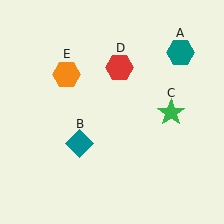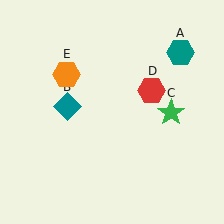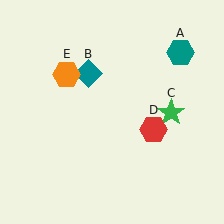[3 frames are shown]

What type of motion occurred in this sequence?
The teal diamond (object B), red hexagon (object D) rotated clockwise around the center of the scene.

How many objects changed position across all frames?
2 objects changed position: teal diamond (object B), red hexagon (object D).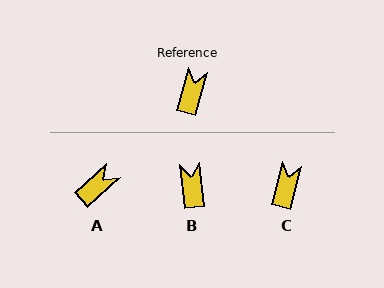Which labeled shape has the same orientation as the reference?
C.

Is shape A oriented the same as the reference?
No, it is off by about 33 degrees.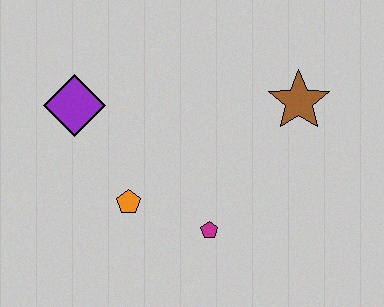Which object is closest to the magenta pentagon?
The orange pentagon is closest to the magenta pentagon.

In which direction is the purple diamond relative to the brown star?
The purple diamond is to the left of the brown star.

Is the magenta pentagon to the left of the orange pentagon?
No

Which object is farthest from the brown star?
The purple diamond is farthest from the brown star.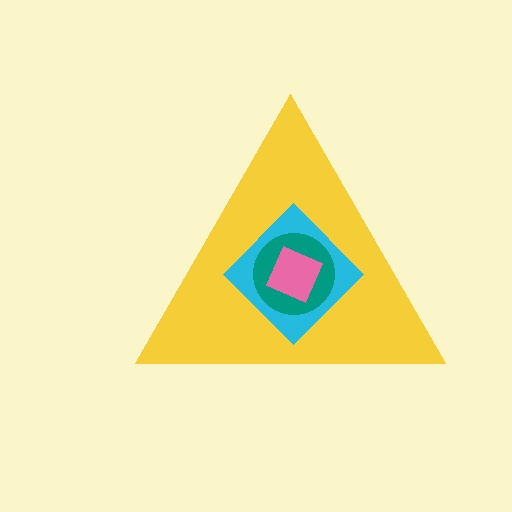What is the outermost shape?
The yellow triangle.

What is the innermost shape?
The pink square.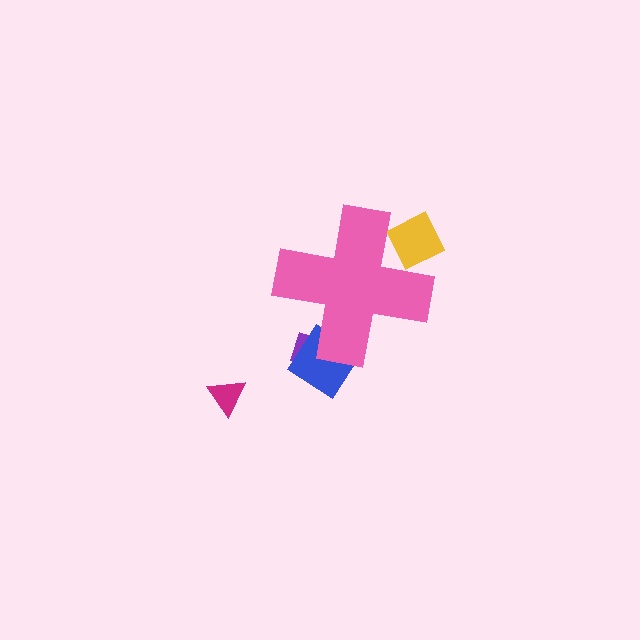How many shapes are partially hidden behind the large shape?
4 shapes are partially hidden.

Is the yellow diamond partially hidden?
Yes, the yellow diamond is partially hidden behind the pink cross.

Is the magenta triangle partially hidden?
No, the magenta triangle is fully visible.